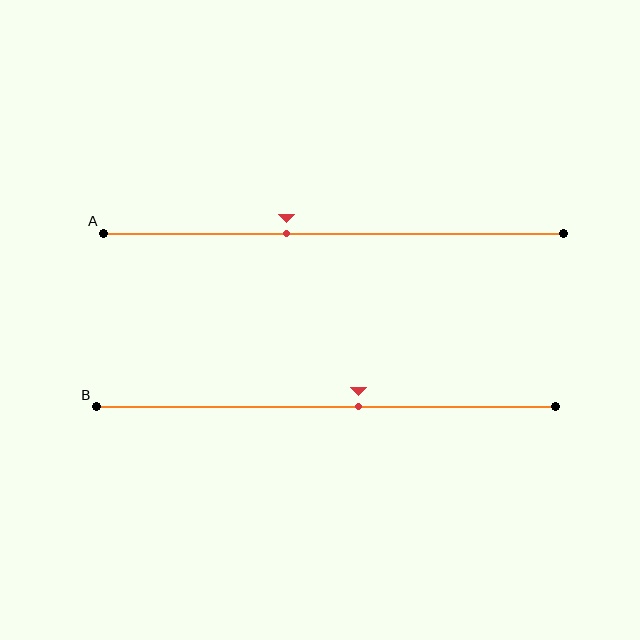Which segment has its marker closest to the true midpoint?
Segment B has its marker closest to the true midpoint.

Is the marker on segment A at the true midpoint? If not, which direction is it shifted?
No, the marker on segment A is shifted to the left by about 10% of the segment length.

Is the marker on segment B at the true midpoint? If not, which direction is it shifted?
No, the marker on segment B is shifted to the right by about 7% of the segment length.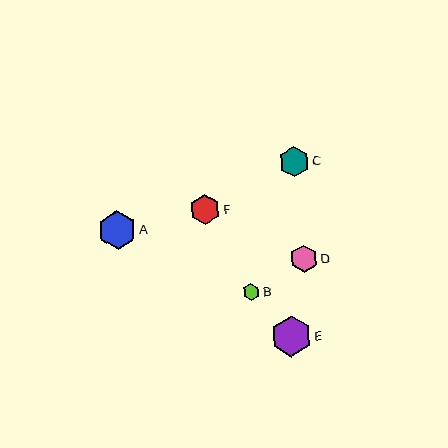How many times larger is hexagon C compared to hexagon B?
Hexagon C is approximately 1.8 times the size of hexagon B.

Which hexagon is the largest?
Hexagon E is the largest with a size of approximately 41 pixels.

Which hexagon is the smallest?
Hexagon B is the smallest with a size of approximately 17 pixels.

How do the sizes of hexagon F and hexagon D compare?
Hexagon F and hexagon D are approximately the same size.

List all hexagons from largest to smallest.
From largest to smallest: E, A, F, C, D, B.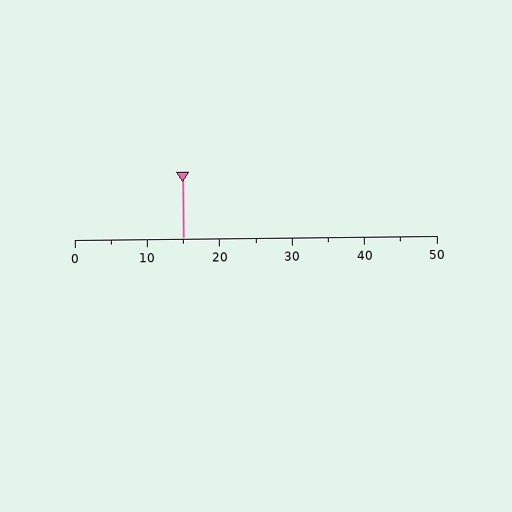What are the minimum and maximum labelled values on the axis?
The axis runs from 0 to 50.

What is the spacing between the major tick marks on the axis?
The major ticks are spaced 10 apart.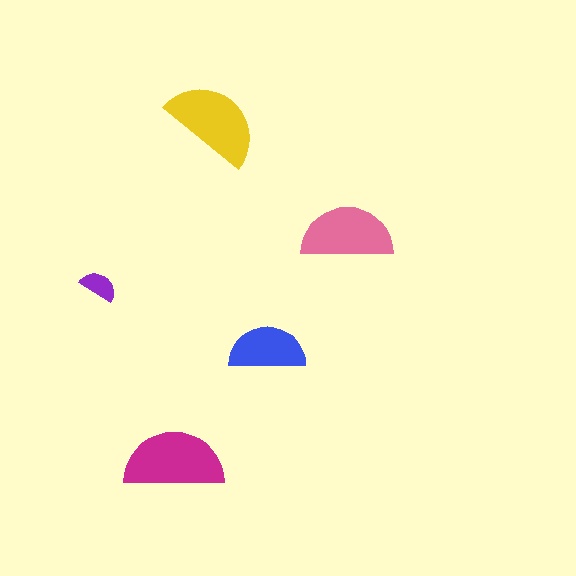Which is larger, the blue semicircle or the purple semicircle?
The blue one.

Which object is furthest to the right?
The pink semicircle is rightmost.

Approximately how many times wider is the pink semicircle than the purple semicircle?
About 2.5 times wider.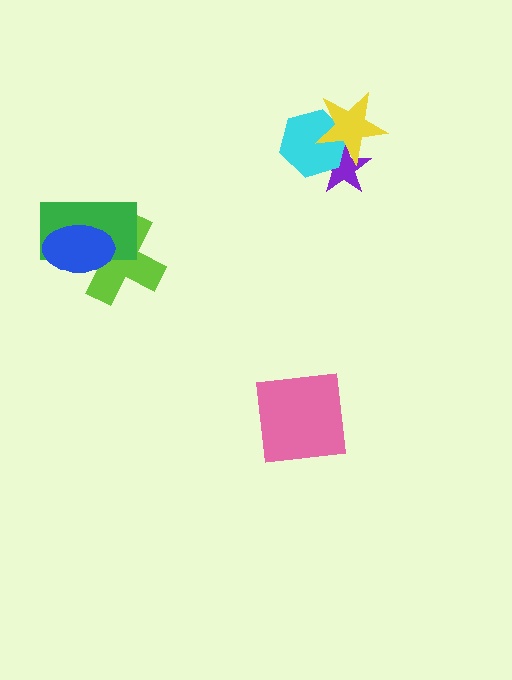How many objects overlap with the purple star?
2 objects overlap with the purple star.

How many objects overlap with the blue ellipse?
2 objects overlap with the blue ellipse.